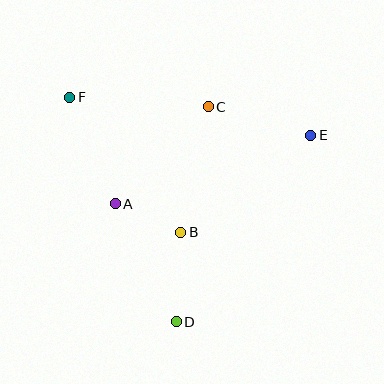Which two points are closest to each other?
Points A and B are closest to each other.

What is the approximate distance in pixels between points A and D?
The distance between A and D is approximately 133 pixels.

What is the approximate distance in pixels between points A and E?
The distance between A and E is approximately 207 pixels.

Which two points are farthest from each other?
Points D and F are farthest from each other.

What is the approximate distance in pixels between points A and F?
The distance between A and F is approximately 116 pixels.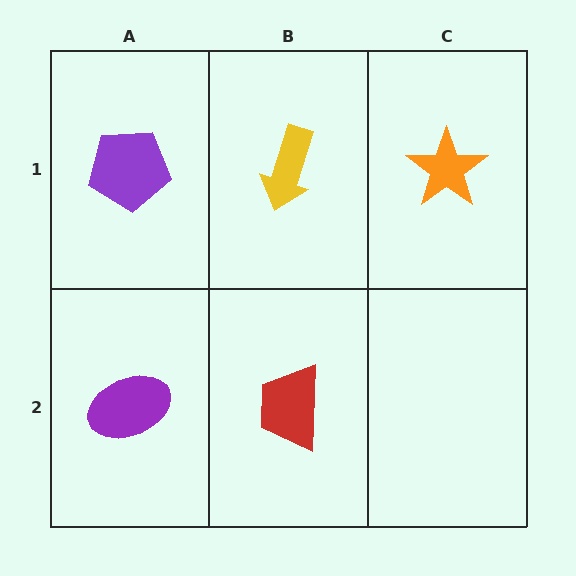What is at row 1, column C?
An orange star.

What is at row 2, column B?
A red trapezoid.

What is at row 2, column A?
A purple ellipse.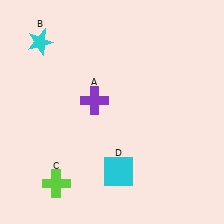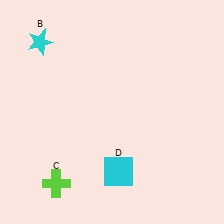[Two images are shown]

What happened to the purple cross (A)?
The purple cross (A) was removed in Image 2. It was in the top-left area of Image 1.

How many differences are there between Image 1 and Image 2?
There is 1 difference between the two images.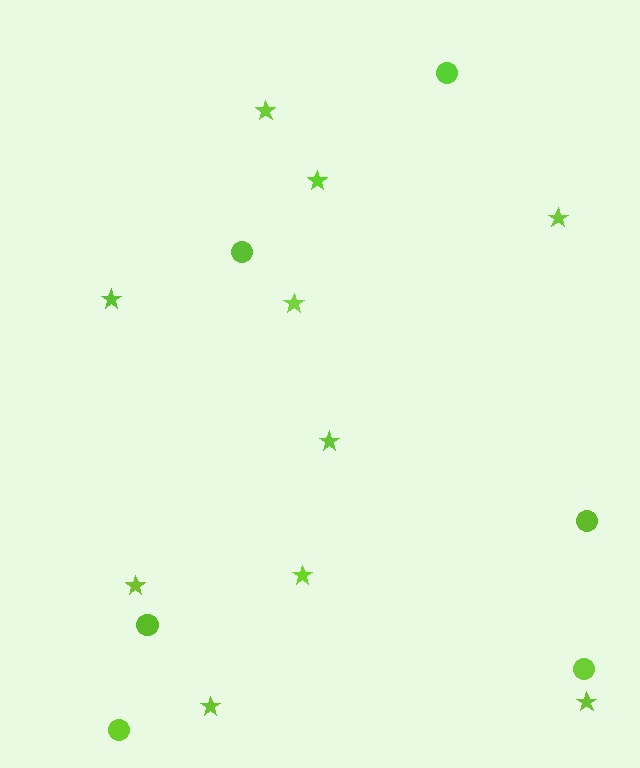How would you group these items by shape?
There are 2 groups: one group of stars (10) and one group of circles (6).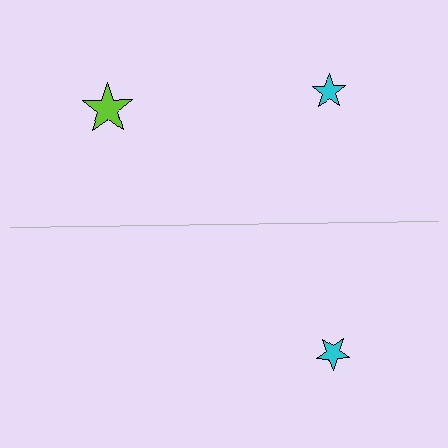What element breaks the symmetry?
A lime star is missing from the bottom side.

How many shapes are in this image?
There are 3 shapes in this image.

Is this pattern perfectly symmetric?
No, the pattern is not perfectly symmetric. A lime star is missing from the bottom side.